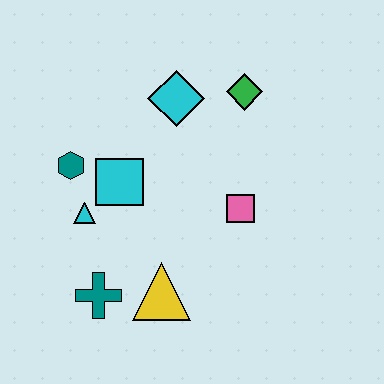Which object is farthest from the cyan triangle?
The green diamond is farthest from the cyan triangle.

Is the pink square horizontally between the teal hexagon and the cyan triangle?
No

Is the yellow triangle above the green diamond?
No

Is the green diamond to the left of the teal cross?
No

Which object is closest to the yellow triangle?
The teal cross is closest to the yellow triangle.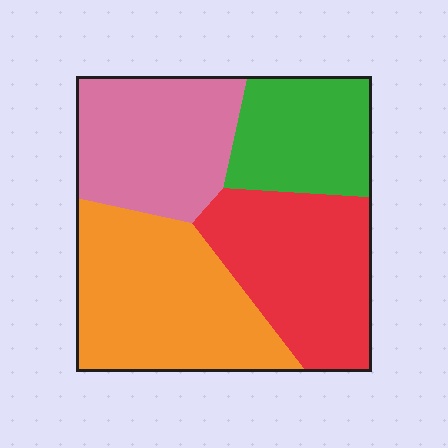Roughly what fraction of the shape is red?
Red takes up about one quarter (1/4) of the shape.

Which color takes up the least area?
Green, at roughly 20%.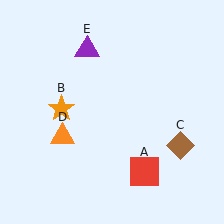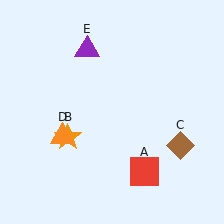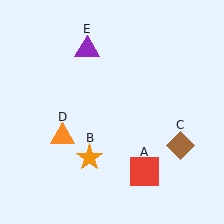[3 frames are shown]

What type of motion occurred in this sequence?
The orange star (object B) rotated counterclockwise around the center of the scene.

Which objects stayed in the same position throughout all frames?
Red square (object A) and brown diamond (object C) and orange triangle (object D) and purple triangle (object E) remained stationary.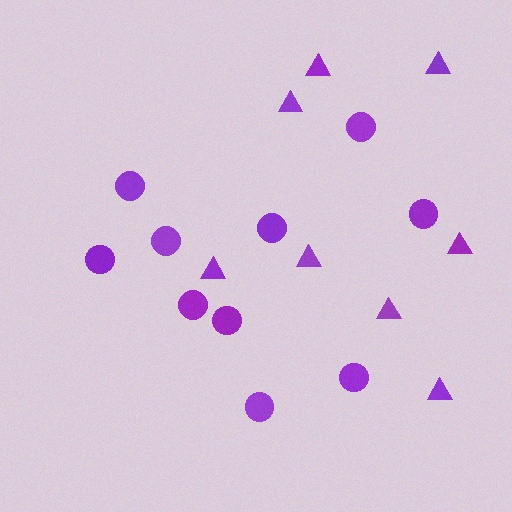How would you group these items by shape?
There are 2 groups: one group of triangles (8) and one group of circles (10).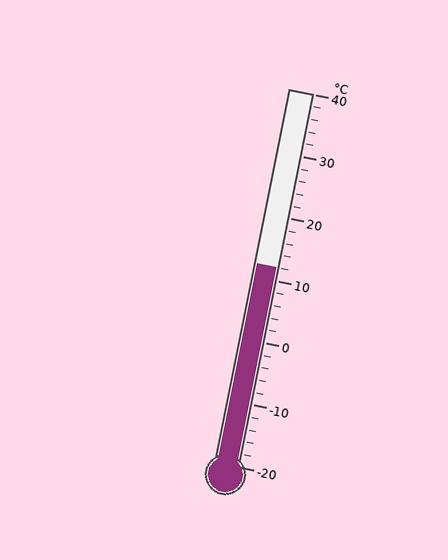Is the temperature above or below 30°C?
The temperature is below 30°C.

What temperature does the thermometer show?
The thermometer shows approximately 12°C.